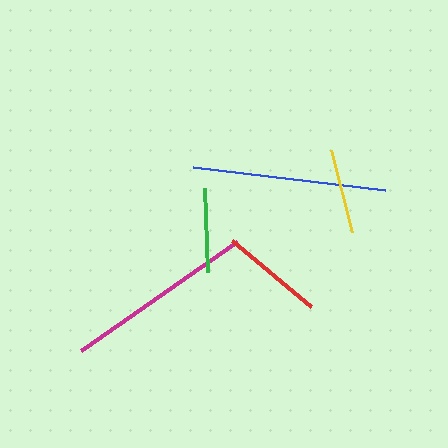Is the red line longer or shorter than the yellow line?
The red line is longer than the yellow line.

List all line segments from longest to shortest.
From longest to shortest: blue, magenta, red, yellow, green.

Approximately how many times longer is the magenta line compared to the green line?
The magenta line is approximately 2.3 times the length of the green line.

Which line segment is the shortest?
The green line is the shortest at approximately 84 pixels.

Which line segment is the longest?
The blue line is the longest at approximately 193 pixels.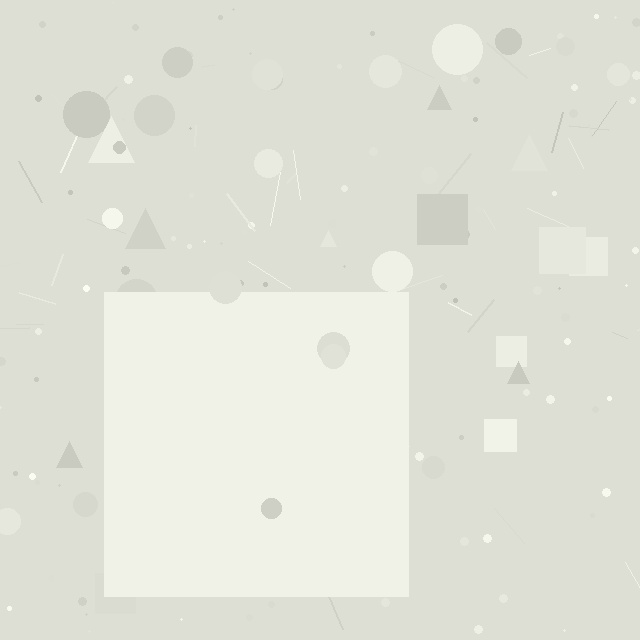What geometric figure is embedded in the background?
A square is embedded in the background.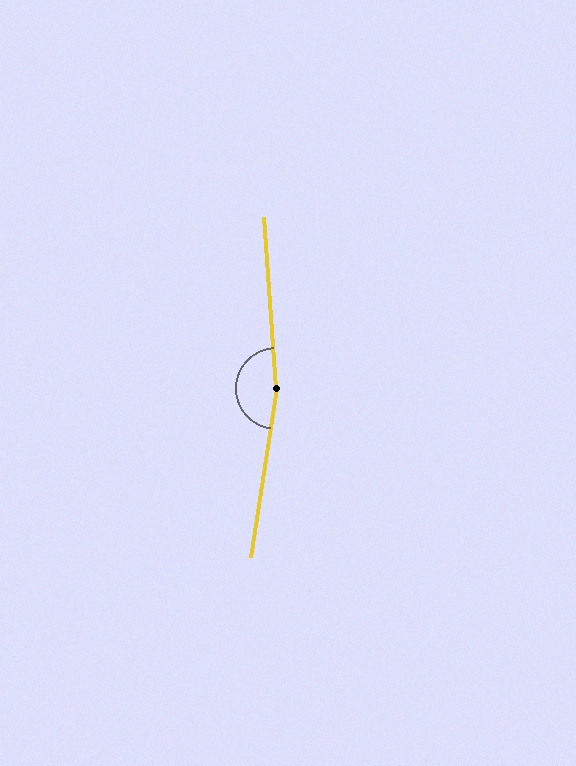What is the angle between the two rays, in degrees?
Approximately 167 degrees.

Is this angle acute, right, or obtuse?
It is obtuse.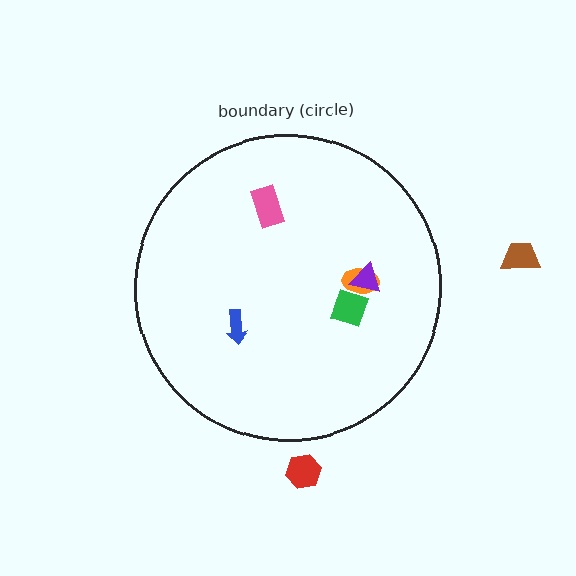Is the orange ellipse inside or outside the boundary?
Inside.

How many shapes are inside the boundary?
5 inside, 2 outside.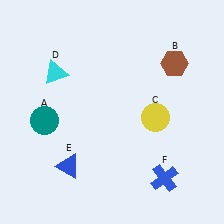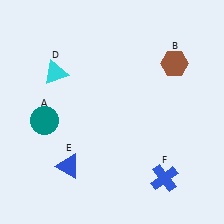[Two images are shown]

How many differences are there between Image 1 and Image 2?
There is 1 difference between the two images.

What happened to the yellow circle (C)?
The yellow circle (C) was removed in Image 2. It was in the bottom-right area of Image 1.